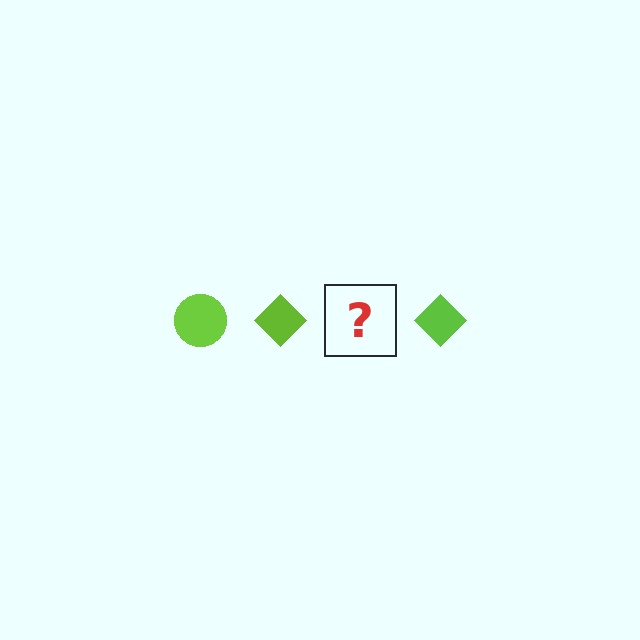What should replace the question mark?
The question mark should be replaced with a lime circle.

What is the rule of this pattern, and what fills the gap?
The rule is that the pattern cycles through circle, diamond shapes in lime. The gap should be filled with a lime circle.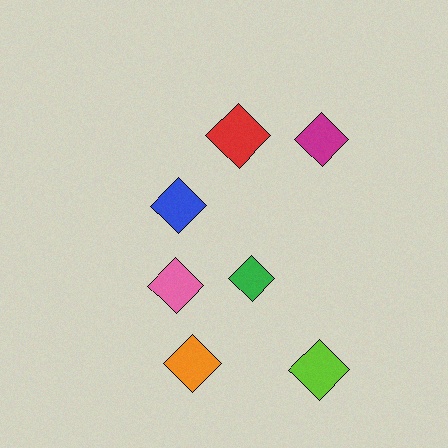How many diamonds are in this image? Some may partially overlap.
There are 7 diamonds.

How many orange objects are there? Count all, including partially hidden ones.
There is 1 orange object.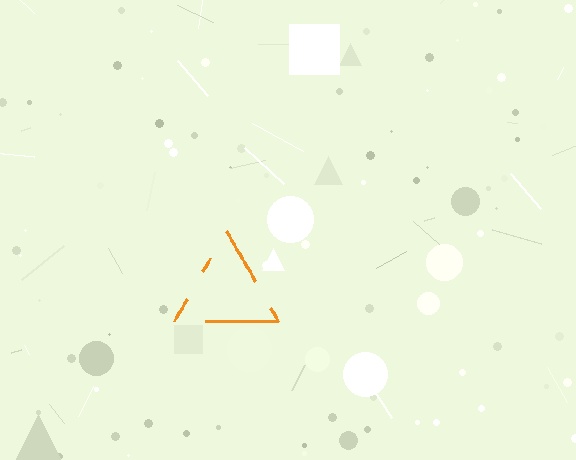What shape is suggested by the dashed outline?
The dashed outline suggests a triangle.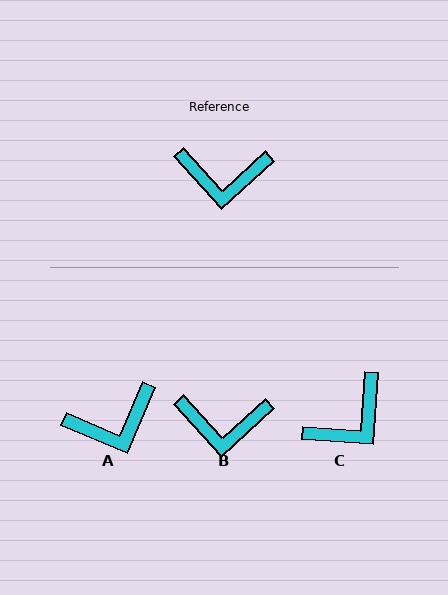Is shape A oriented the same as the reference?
No, it is off by about 24 degrees.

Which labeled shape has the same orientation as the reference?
B.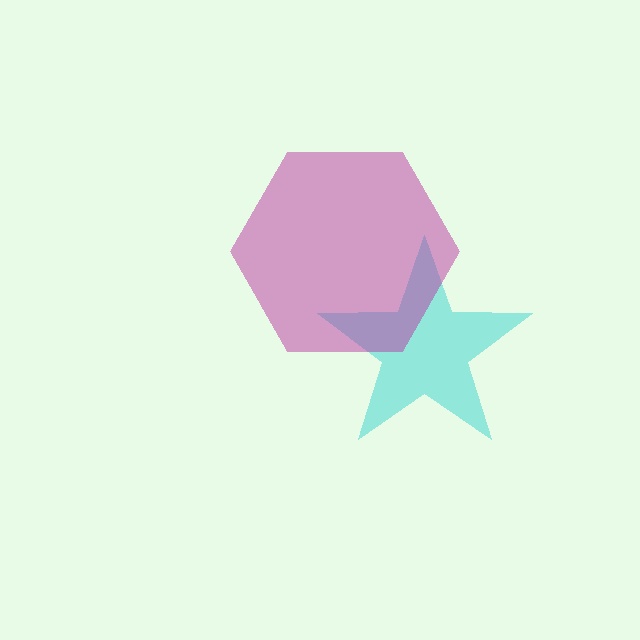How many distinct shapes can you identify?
There are 2 distinct shapes: a cyan star, a magenta hexagon.